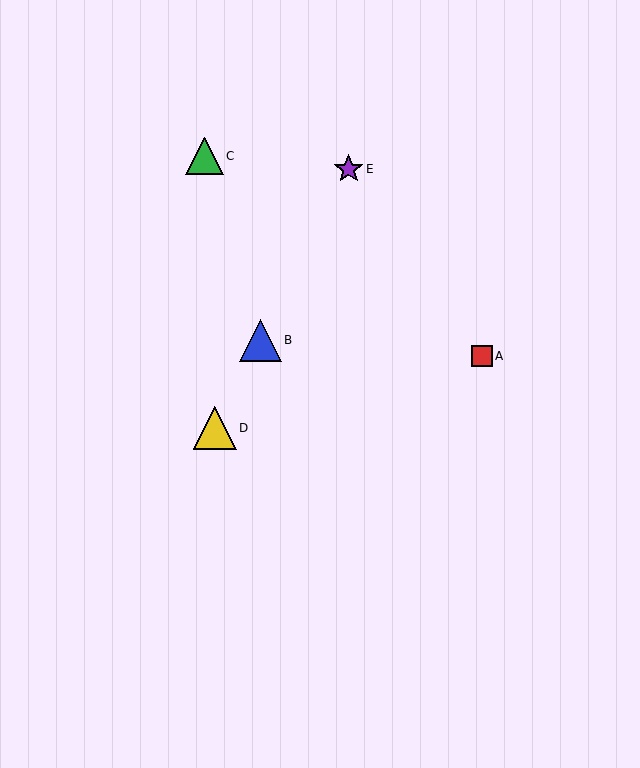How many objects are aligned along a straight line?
3 objects (B, D, E) are aligned along a straight line.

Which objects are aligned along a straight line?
Objects B, D, E are aligned along a straight line.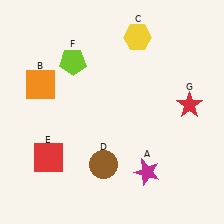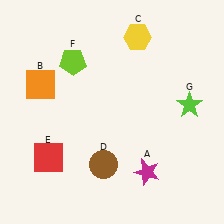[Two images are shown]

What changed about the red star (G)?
In Image 1, G is red. In Image 2, it changed to lime.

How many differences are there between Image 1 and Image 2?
There is 1 difference between the two images.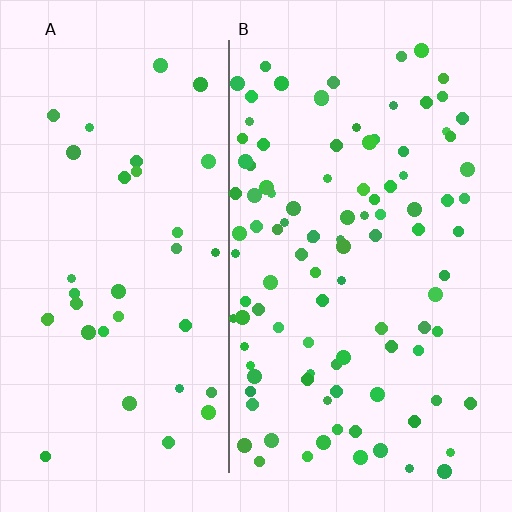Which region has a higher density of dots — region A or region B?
B (the right).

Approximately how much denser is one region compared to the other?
Approximately 2.8× — region B over region A.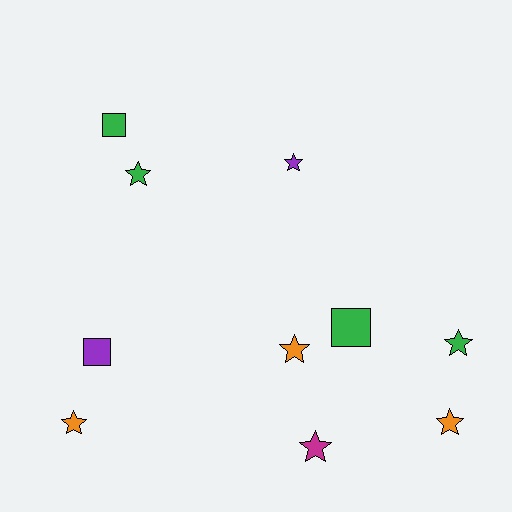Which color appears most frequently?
Green, with 4 objects.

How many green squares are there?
There are 2 green squares.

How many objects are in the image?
There are 10 objects.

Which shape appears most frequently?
Star, with 7 objects.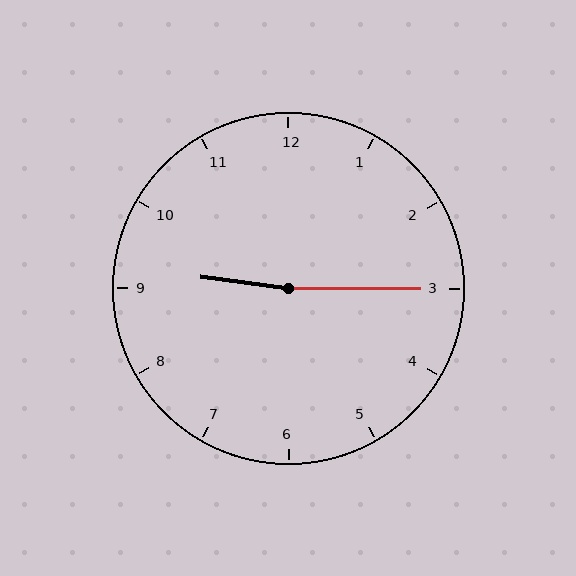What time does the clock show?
9:15.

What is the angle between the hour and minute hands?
Approximately 172 degrees.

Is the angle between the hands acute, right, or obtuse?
It is obtuse.